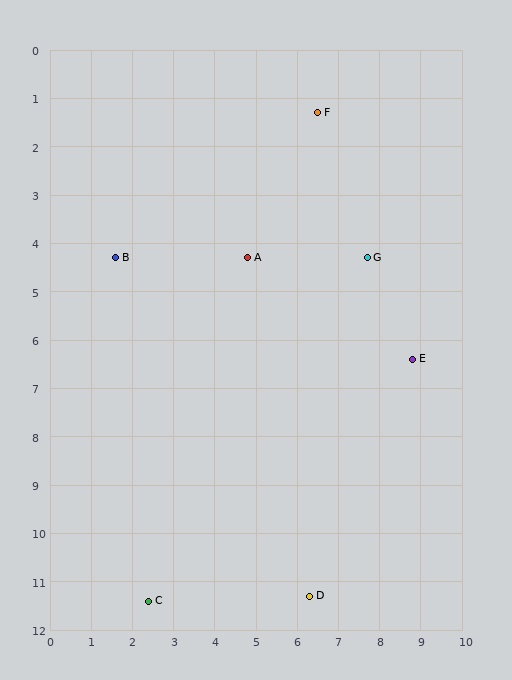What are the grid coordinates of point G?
Point G is at approximately (7.7, 4.3).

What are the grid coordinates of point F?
Point F is at approximately (6.5, 1.3).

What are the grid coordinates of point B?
Point B is at approximately (1.6, 4.3).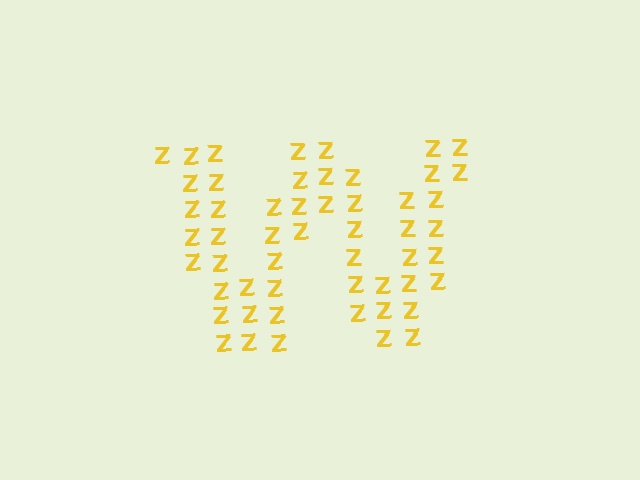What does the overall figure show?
The overall figure shows the letter W.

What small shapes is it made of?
It is made of small letter Z's.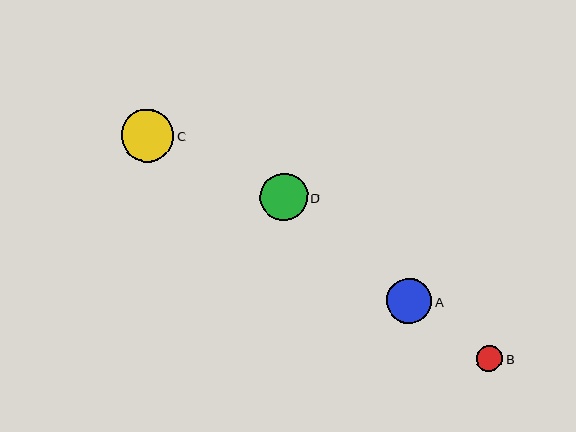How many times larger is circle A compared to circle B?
Circle A is approximately 1.7 times the size of circle B.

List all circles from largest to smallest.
From largest to smallest: C, D, A, B.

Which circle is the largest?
Circle C is the largest with a size of approximately 53 pixels.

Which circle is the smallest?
Circle B is the smallest with a size of approximately 26 pixels.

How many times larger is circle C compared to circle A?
Circle C is approximately 1.2 times the size of circle A.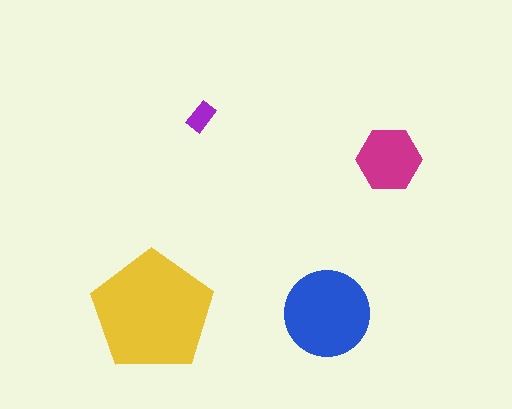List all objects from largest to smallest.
The yellow pentagon, the blue circle, the magenta hexagon, the purple rectangle.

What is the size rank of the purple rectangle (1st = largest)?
4th.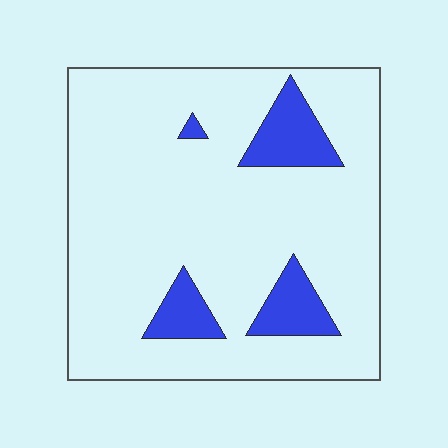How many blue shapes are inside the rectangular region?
4.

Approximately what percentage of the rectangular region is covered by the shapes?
Approximately 15%.